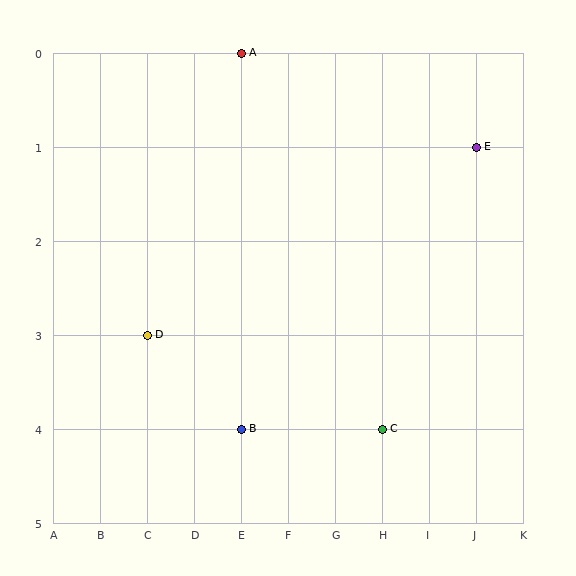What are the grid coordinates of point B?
Point B is at grid coordinates (E, 4).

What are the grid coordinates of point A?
Point A is at grid coordinates (E, 0).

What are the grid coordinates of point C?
Point C is at grid coordinates (H, 4).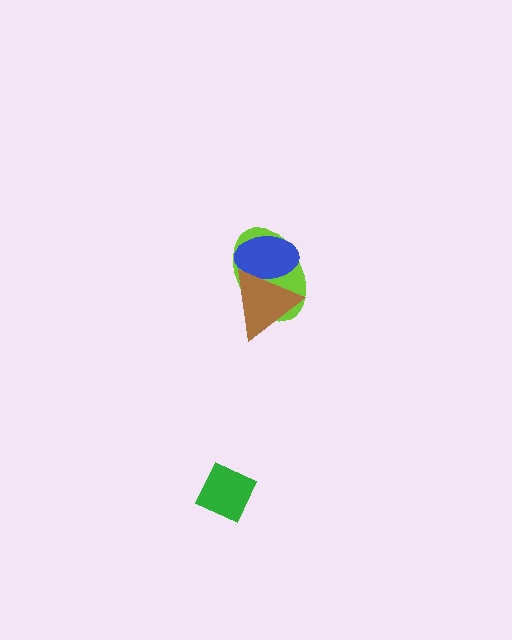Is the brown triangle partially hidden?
No, no other shape covers it.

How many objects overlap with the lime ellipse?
2 objects overlap with the lime ellipse.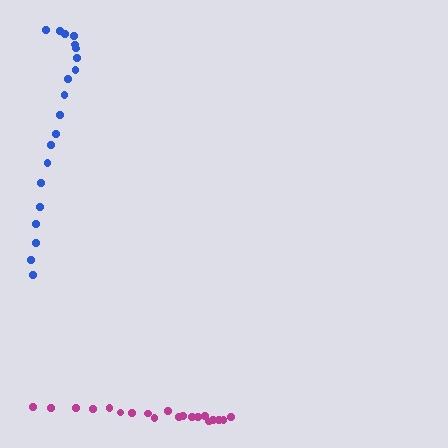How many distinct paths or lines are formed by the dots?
There are 2 distinct paths.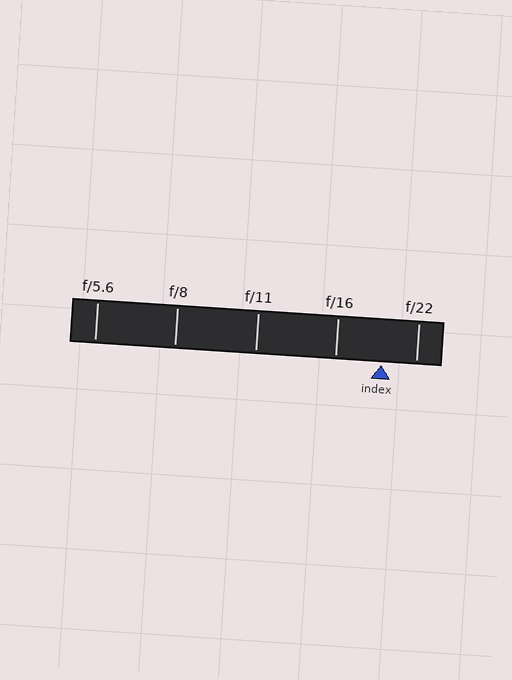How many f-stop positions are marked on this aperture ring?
There are 5 f-stop positions marked.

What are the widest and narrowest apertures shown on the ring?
The widest aperture shown is f/5.6 and the narrowest is f/22.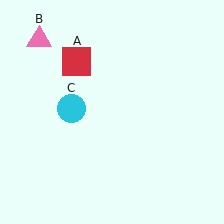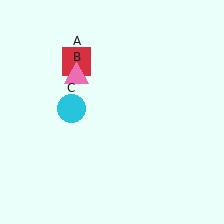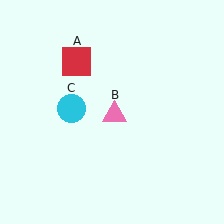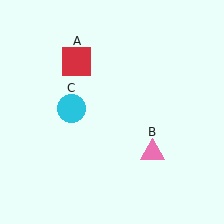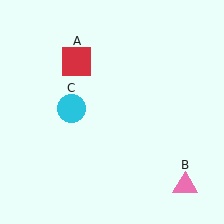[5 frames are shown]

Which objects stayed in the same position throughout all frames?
Red square (object A) and cyan circle (object C) remained stationary.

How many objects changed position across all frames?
1 object changed position: pink triangle (object B).